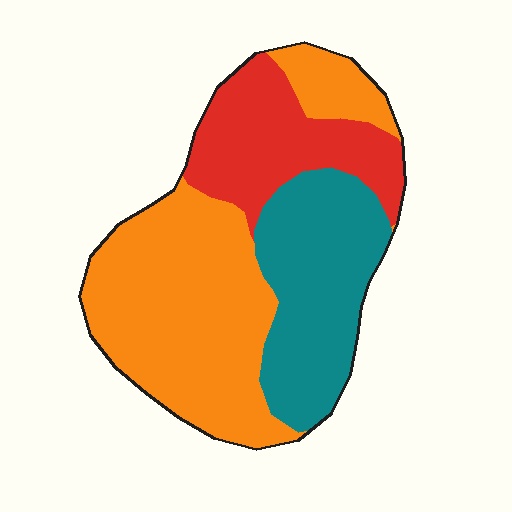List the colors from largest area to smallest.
From largest to smallest: orange, teal, red.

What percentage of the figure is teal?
Teal covers roughly 30% of the figure.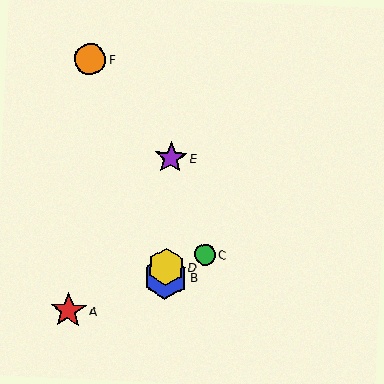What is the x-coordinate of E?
Object E is at x≈171.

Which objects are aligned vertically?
Objects B, D, E are aligned vertically.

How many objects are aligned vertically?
3 objects (B, D, E) are aligned vertically.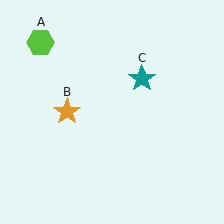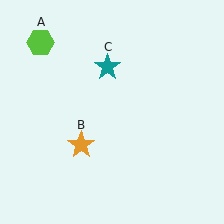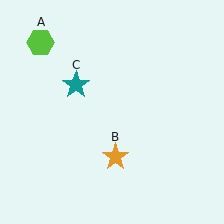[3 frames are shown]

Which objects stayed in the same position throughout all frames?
Lime hexagon (object A) remained stationary.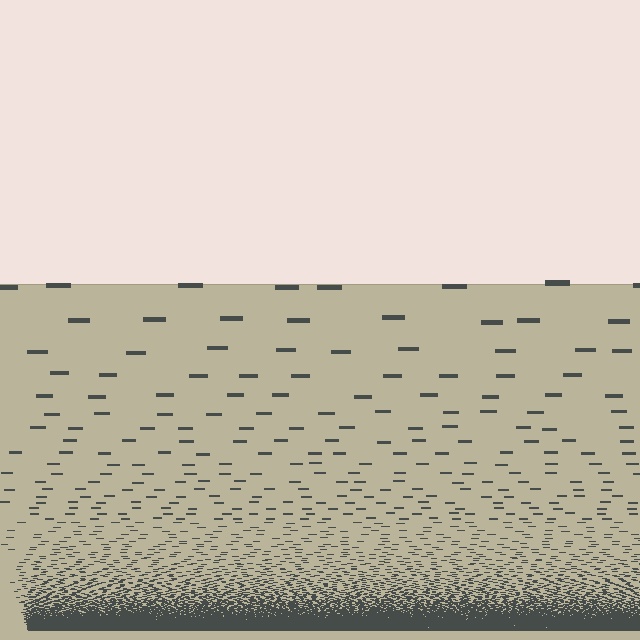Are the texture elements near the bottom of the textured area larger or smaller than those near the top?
Smaller. The gradient is inverted — elements near the bottom are smaller and denser.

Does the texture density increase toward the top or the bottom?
Density increases toward the bottom.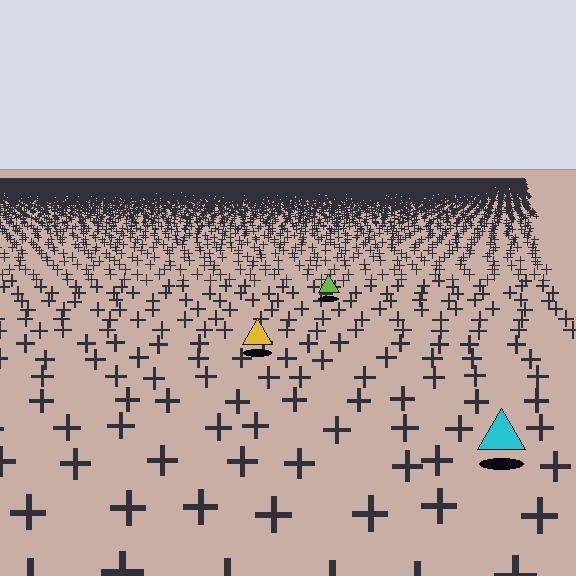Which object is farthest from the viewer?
The lime triangle is farthest from the viewer. It appears smaller and the ground texture around it is denser.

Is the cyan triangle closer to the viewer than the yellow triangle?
Yes. The cyan triangle is closer — you can tell from the texture gradient: the ground texture is coarser near it.